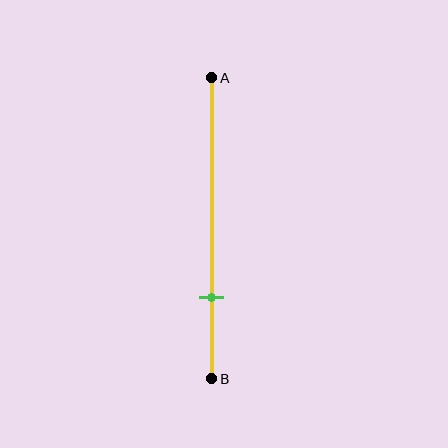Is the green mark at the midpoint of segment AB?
No, the mark is at about 75% from A, not at the 50% midpoint.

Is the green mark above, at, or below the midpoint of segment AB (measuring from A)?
The green mark is below the midpoint of segment AB.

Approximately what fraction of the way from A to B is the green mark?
The green mark is approximately 75% of the way from A to B.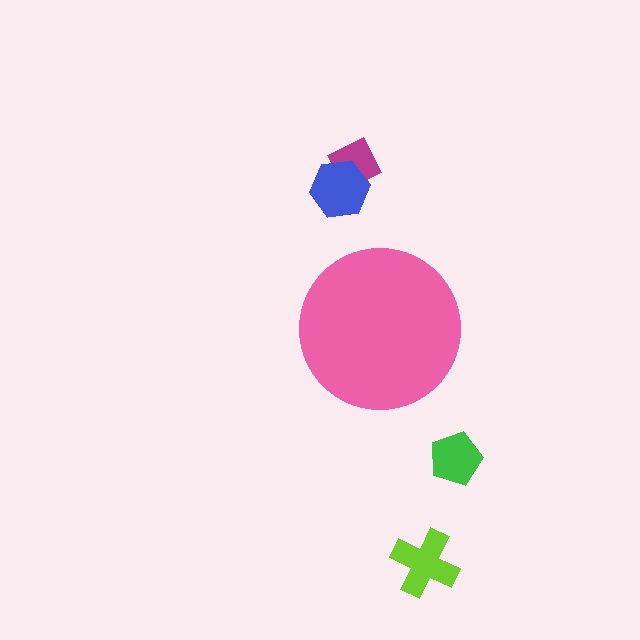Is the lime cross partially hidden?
No, the lime cross is fully visible.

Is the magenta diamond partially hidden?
No, the magenta diamond is fully visible.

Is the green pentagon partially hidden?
No, the green pentagon is fully visible.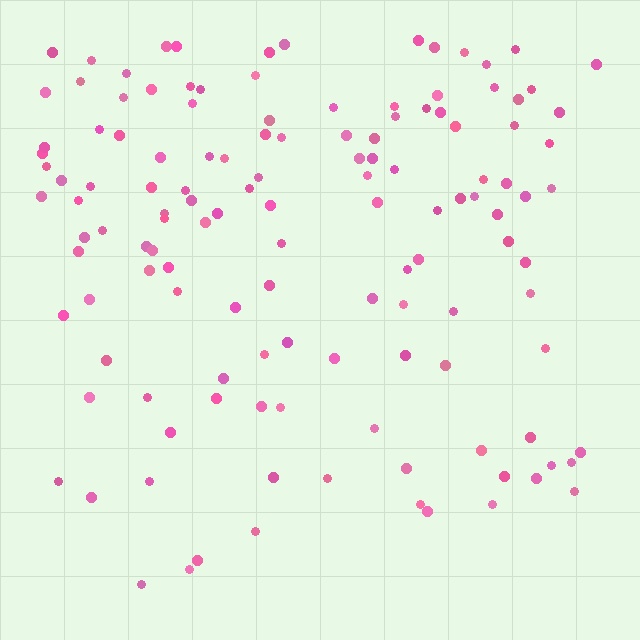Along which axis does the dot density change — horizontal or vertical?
Vertical.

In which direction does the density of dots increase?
From bottom to top, with the top side densest.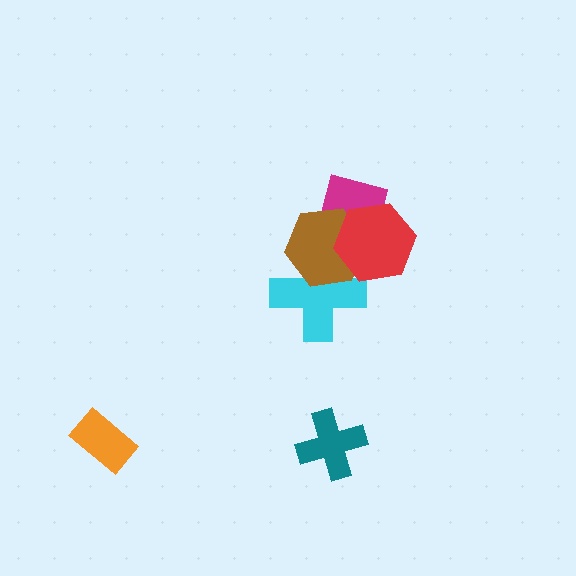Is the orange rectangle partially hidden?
No, no other shape covers it.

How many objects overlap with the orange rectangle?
0 objects overlap with the orange rectangle.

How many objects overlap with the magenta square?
2 objects overlap with the magenta square.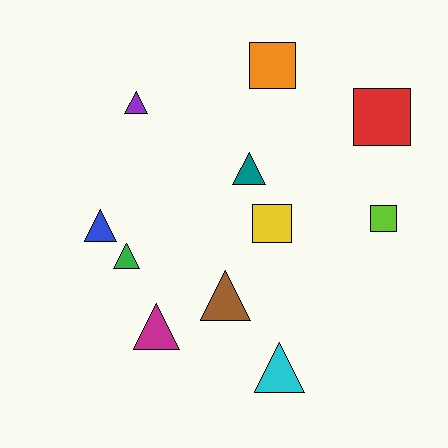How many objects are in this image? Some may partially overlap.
There are 11 objects.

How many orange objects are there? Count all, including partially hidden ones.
There is 1 orange object.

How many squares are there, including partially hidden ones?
There are 4 squares.